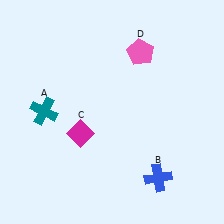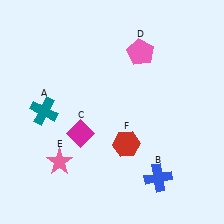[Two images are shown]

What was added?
A pink star (E), a red hexagon (F) were added in Image 2.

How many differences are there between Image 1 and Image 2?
There are 2 differences between the two images.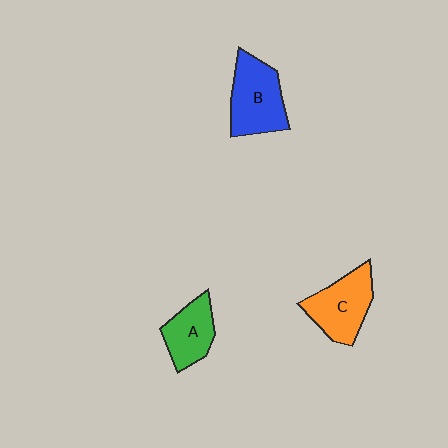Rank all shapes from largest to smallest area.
From largest to smallest: B (blue), C (orange), A (green).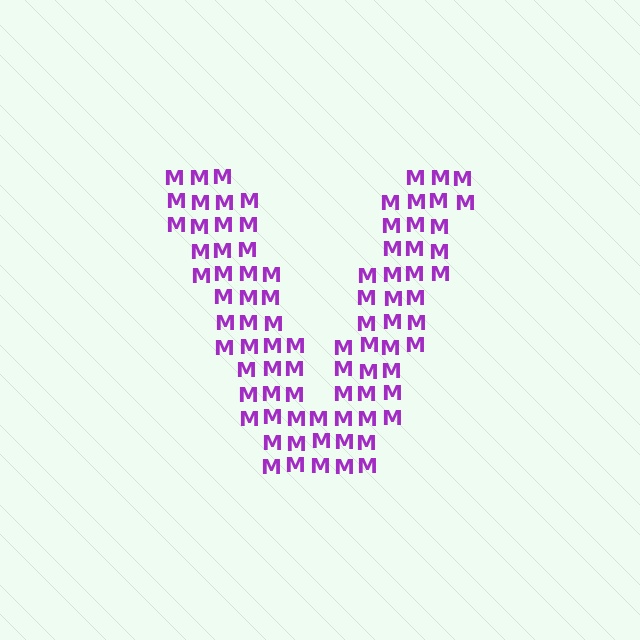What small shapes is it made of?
It is made of small letter M's.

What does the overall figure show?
The overall figure shows the letter V.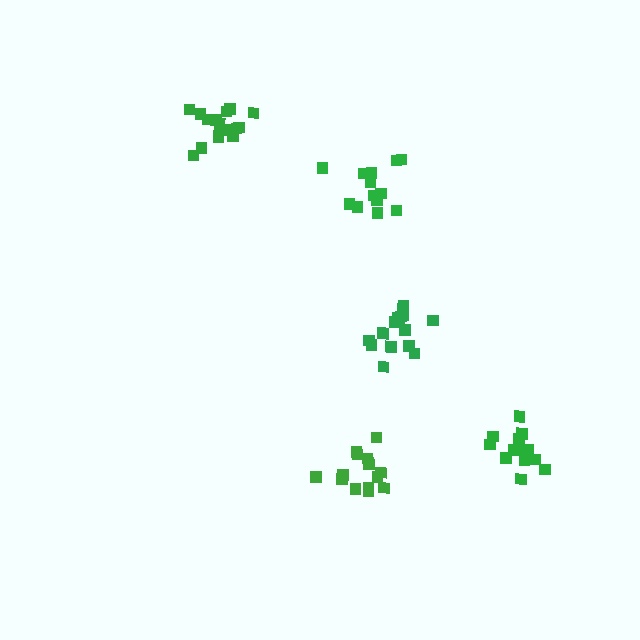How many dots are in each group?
Group 1: 16 dots, Group 2: 13 dots, Group 3: 13 dots, Group 4: 15 dots, Group 5: 17 dots (74 total).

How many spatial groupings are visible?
There are 5 spatial groupings.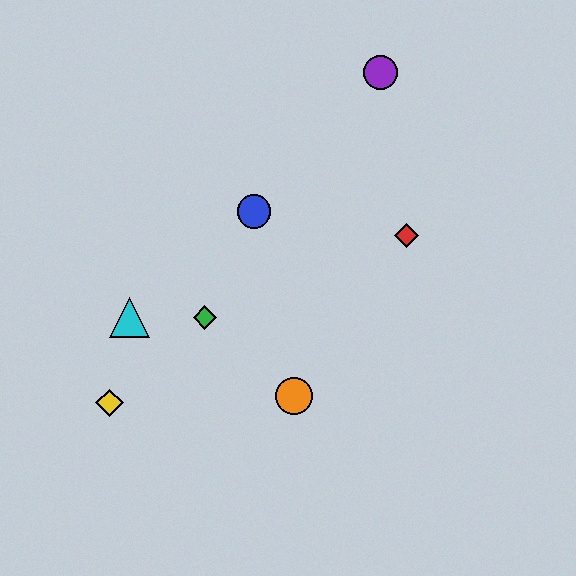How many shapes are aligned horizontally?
2 shapes (the green diamond, the cyan triangle) are aligned horizontally.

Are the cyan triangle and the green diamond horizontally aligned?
Yes, both are at y≈317.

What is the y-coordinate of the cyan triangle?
The cyan triangle is at y≈317.